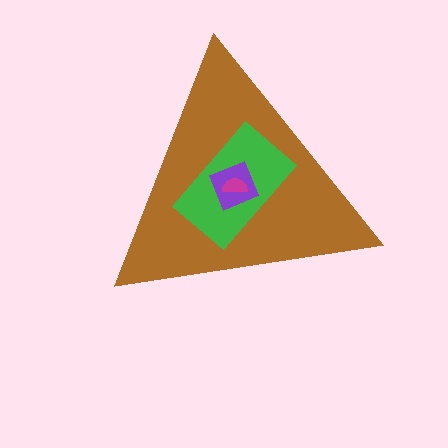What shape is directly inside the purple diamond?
The magenta semicircle.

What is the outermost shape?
The brown triangle.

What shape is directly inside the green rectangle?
The purple diamond.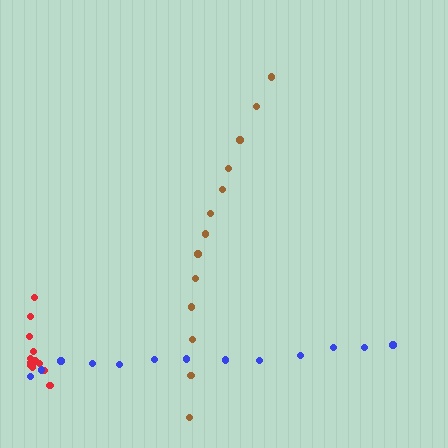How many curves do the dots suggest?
There are 3 distinct paths.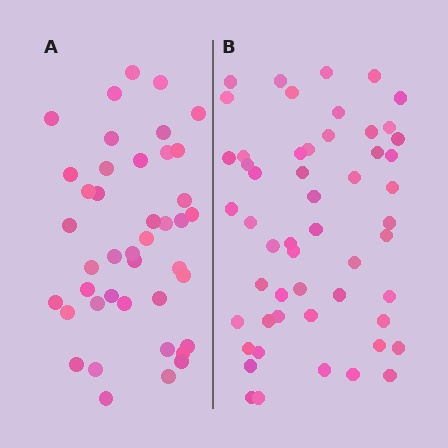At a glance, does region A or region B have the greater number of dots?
Region B (the right region) has more dots.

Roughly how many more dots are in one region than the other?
Region B has roughly 12 or so more dots than region A.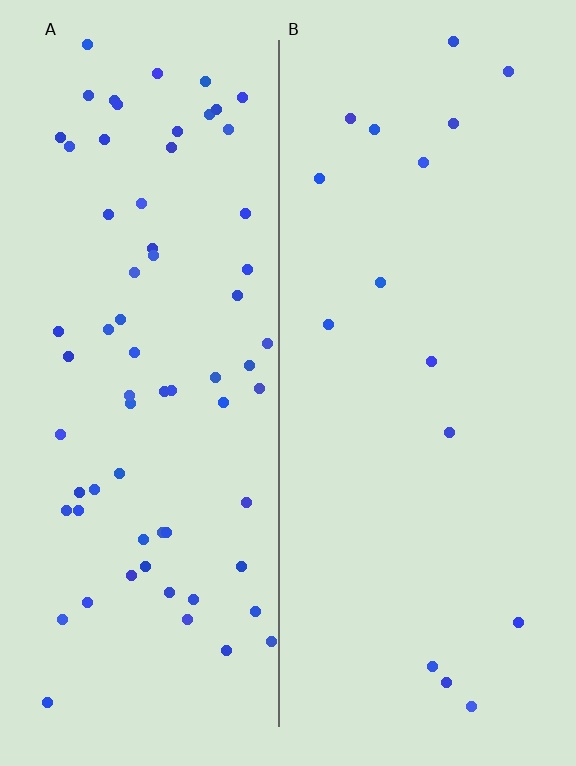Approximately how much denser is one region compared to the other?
Approximately 4.3× — region A over region B.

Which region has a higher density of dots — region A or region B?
A (the left).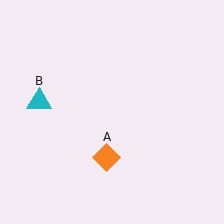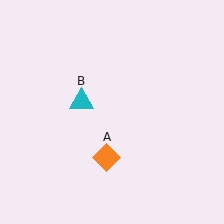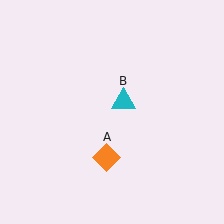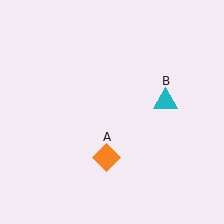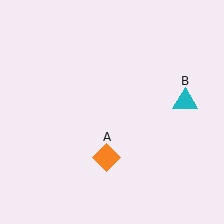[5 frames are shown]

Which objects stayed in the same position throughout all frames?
Orange diamond (object A) remained stationary.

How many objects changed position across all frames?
1 object changed position: cyan triangle (object B).